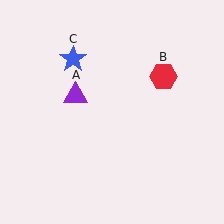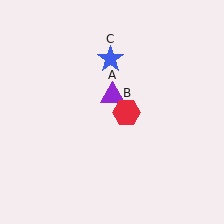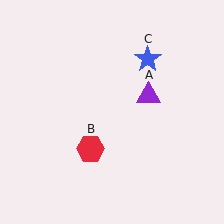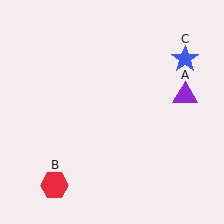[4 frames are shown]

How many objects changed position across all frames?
3 objects changed position: purple triangle (object A), red hexagon (object B), blue star (object C).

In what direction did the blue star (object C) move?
The blue star (object C) moved right.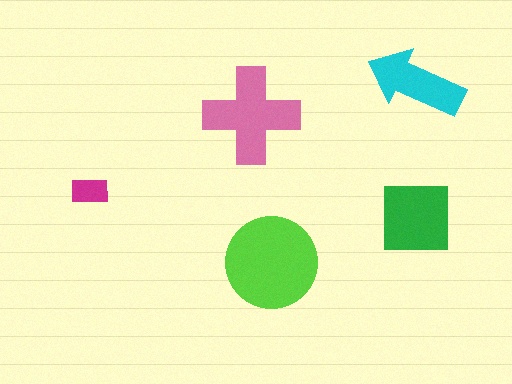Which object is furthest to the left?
The magenta rectangle is leftmost.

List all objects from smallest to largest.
The magenta rectangle, the cyan arrow, the green square, the pink cross, the lime circle.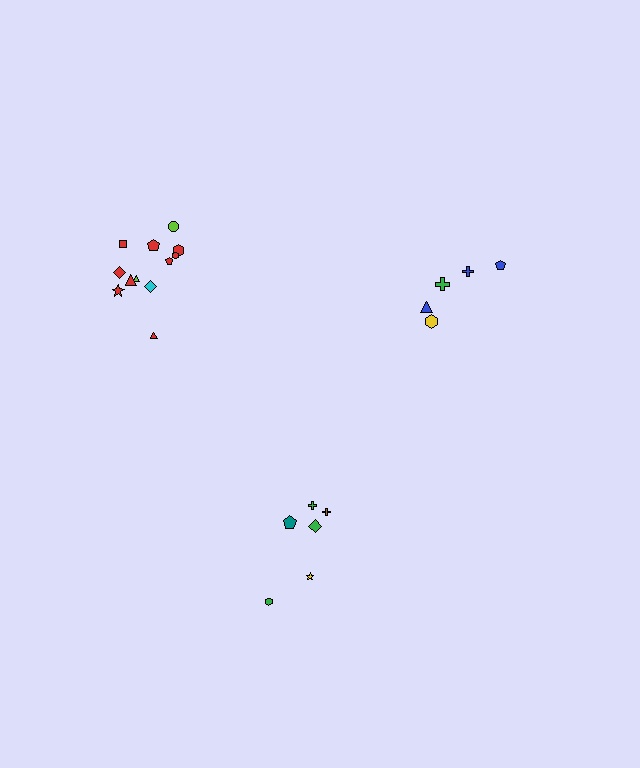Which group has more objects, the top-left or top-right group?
The top-left group.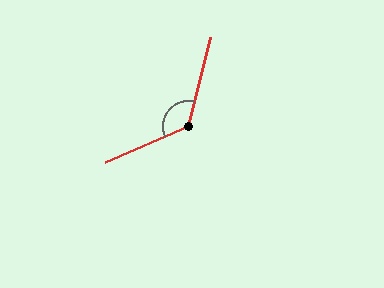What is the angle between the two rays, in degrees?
Approximately 128 degrees.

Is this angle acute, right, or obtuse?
It is obtuse.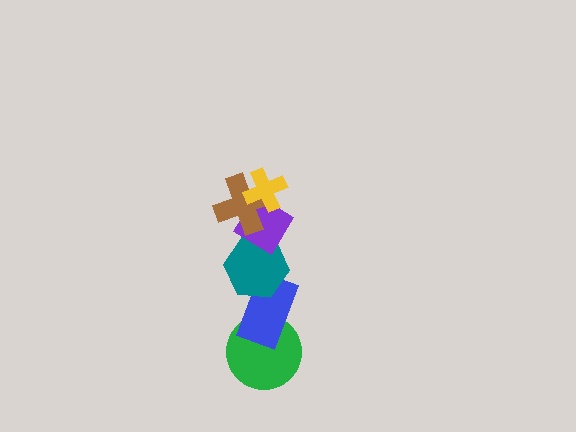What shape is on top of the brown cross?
The yellow cross is on top of the brown cross.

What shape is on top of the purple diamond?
The brown cross is on top of the purple diamond.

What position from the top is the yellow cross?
The yellow cross is 1st from the top.